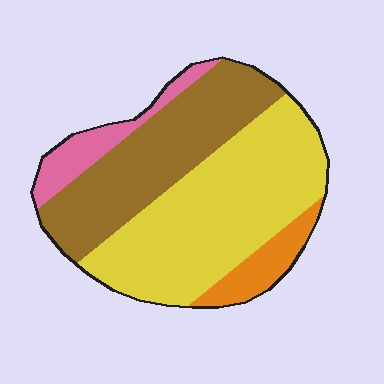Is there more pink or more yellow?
Yellow.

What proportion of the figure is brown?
Brown takes up about one third (1/3) of the figure.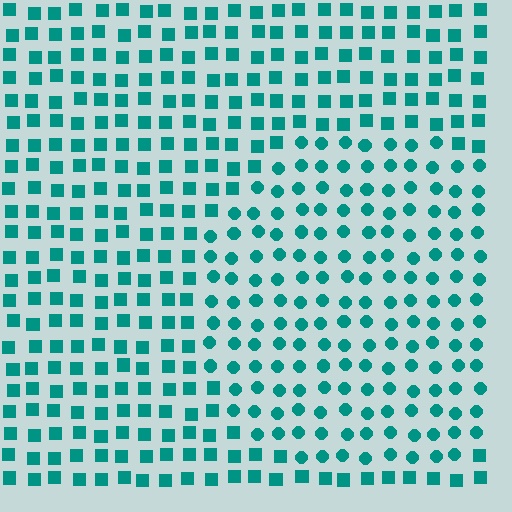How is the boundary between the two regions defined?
The boundary is defined by a change in element shape: circles inside vs. squares outside. All elements share the same color and spacing.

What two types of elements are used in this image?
The image uses circles inside the circle region and squares outside it.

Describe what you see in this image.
The image is filled with small teal elements arranged in a uniform grid. A circle-shaped region contains circles, while the surrounding area contains squares. The boundary is defined purely by the change in element shape.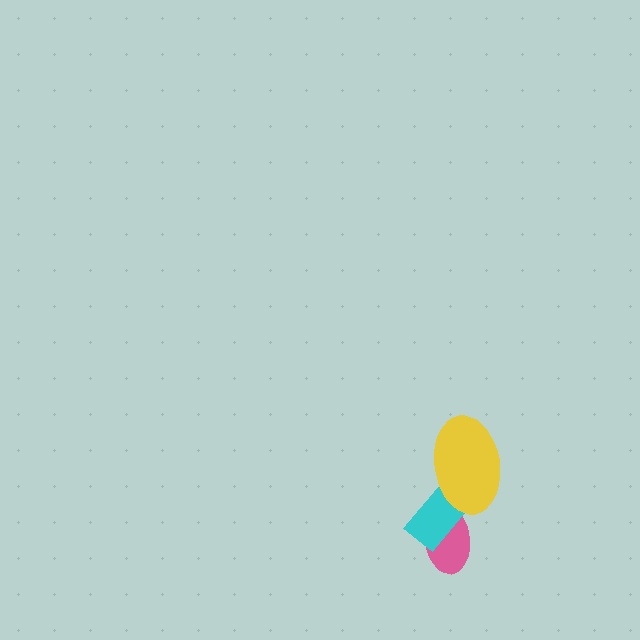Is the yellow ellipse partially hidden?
No, no other shape covers it.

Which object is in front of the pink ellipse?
The cyan rectangle is in front of the pink ellipse.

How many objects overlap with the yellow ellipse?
1 object overlaps with the yellow ellipse.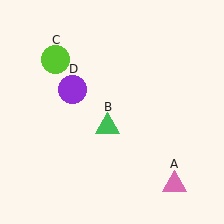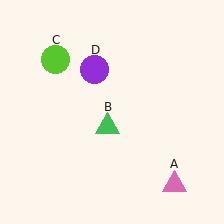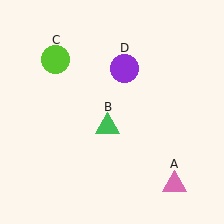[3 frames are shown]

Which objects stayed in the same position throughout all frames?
Pink triangle (object A) and green triangle (object B) and lime circle (object C) remained stationary.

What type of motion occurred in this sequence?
The purple circle (object D) rotated clockwise around the center of the scene.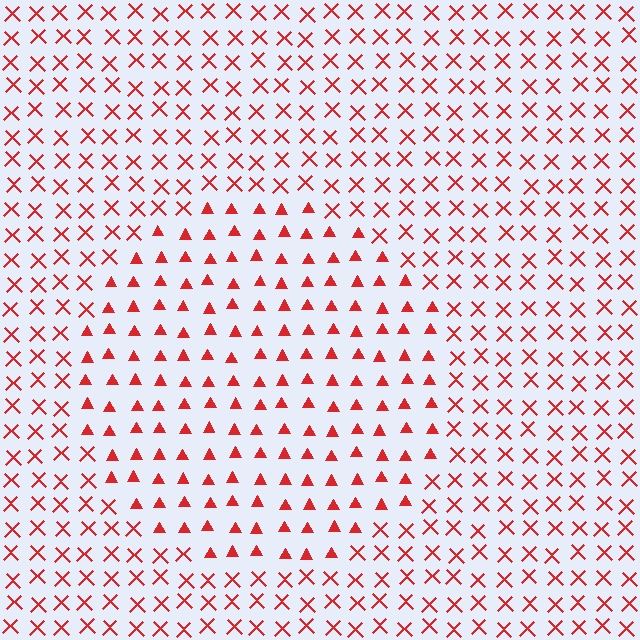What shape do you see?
I see a circle.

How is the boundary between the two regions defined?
The boundary is defined by a change in element shape: triangles inside vs. X marks outside. All elements share the same color and spacing.